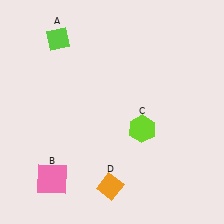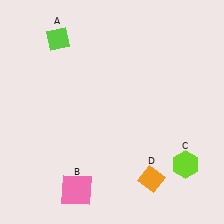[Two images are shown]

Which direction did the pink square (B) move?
The pink square (B) moved right.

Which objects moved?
The objects that moved are: the pink square (B), the lime hexagon (C), the orange diamond (D).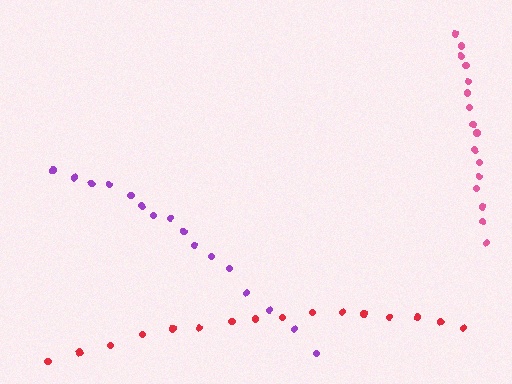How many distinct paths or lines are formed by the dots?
There are 3 distinct paths.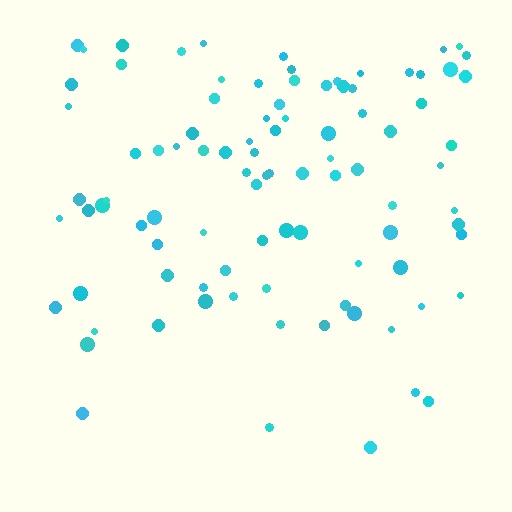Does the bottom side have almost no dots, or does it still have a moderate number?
Still a moderate number, just noticeably fewer than the top.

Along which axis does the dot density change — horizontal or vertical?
Vertical.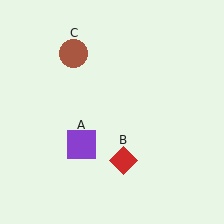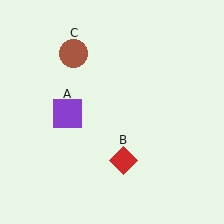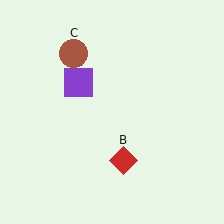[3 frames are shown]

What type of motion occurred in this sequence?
The purple square (object A) rotated clockwise around the center of the scene.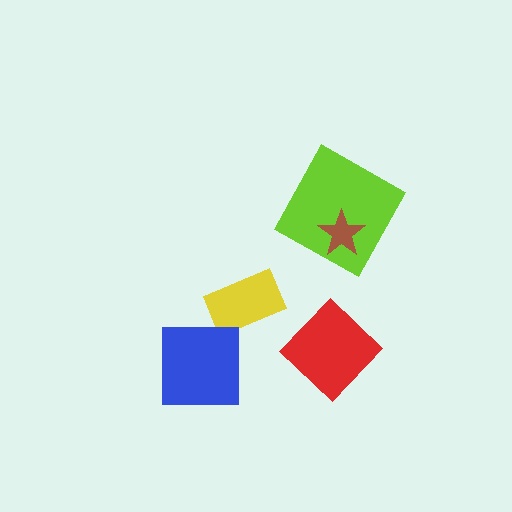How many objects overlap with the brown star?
1 object overlaps with the brown star.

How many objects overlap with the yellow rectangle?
0 objects overlap with the yellow rectangle.